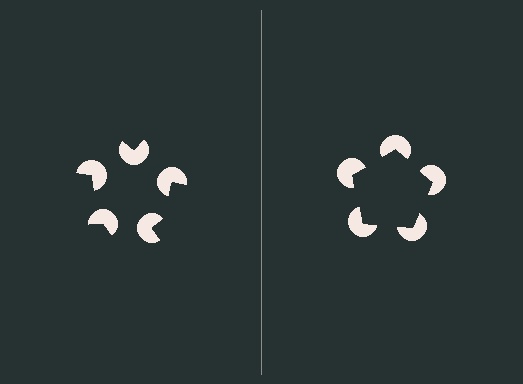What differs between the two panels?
The pac-man discs are positioned identically on both sides; only the wedge orientations differ. On the right they align to a pentagon; on the left they are misaligned.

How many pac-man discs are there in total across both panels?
10 — 5 on each side.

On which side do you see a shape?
An illusory pentagon appears on the right side. On the left side the wedge cuts are rotated, so no coherent shape forms.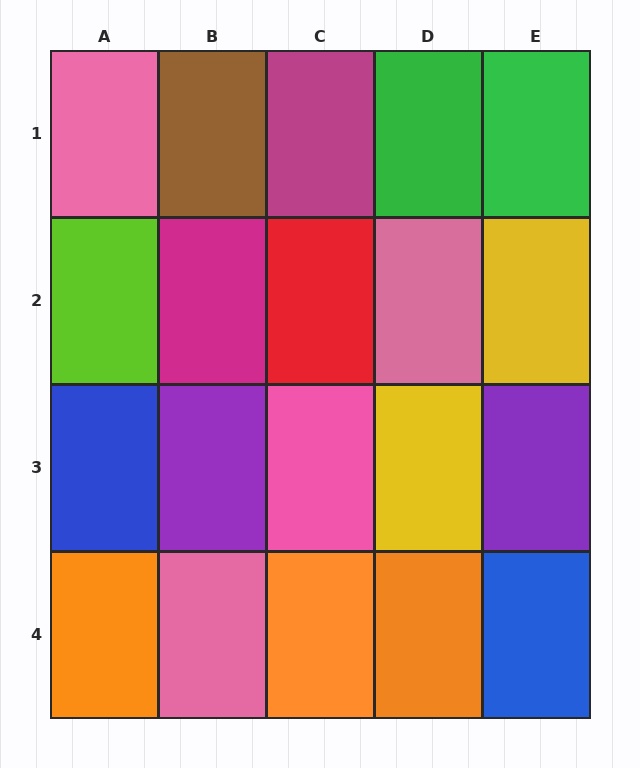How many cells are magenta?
2 cells are magenta.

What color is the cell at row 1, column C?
Magenta.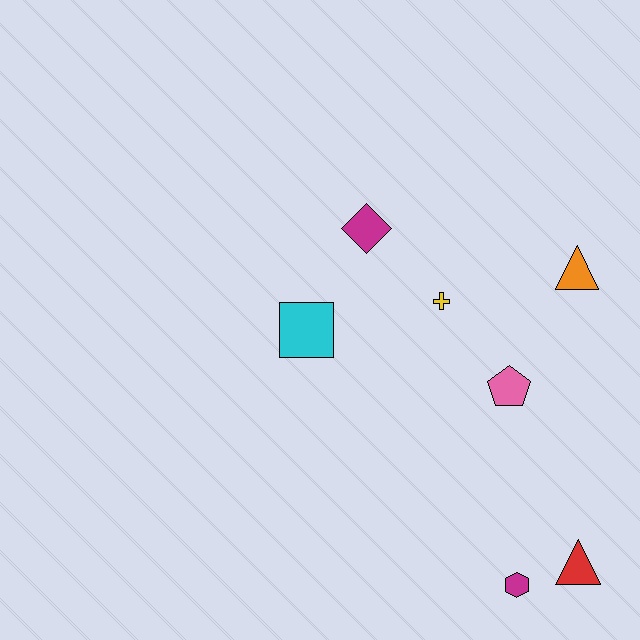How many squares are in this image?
There is 1 square.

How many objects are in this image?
There are 7 objects.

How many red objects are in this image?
There is 1 red object.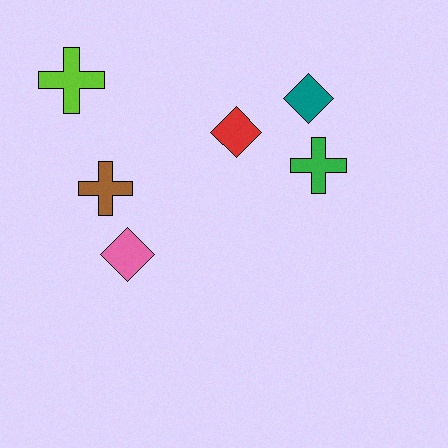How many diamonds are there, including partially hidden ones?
There are 3 diamonds.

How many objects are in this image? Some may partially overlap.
There are 6 objects.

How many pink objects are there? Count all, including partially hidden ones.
There is 1 pink object.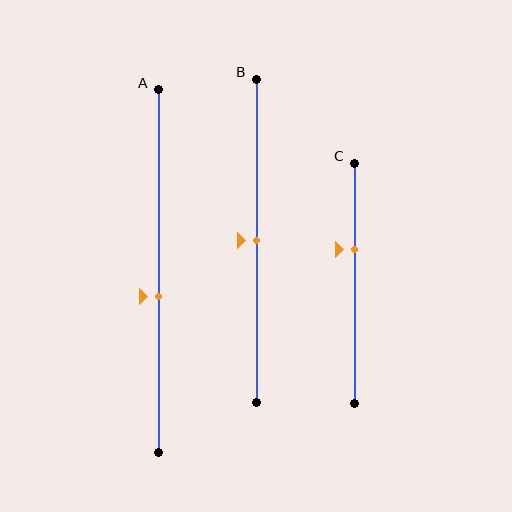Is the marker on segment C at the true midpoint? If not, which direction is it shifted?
No, the marker on segment C is shifted upward by about 14% of the segment length.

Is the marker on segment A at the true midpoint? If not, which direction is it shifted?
No, the marker on segment A is shifted downward by about 7% of the segment length.